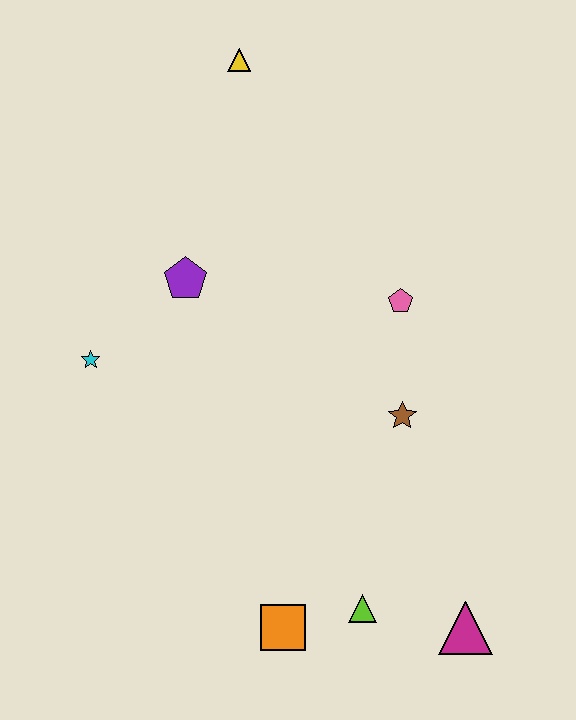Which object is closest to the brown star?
The pink pentagon is closest to the brown star.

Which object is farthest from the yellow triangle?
The magenta triangle is farthest from the yellow triangle.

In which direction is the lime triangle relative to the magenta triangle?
The lime triangle is to the left of the magenta triangle.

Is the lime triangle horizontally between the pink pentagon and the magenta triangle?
No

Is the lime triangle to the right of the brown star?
No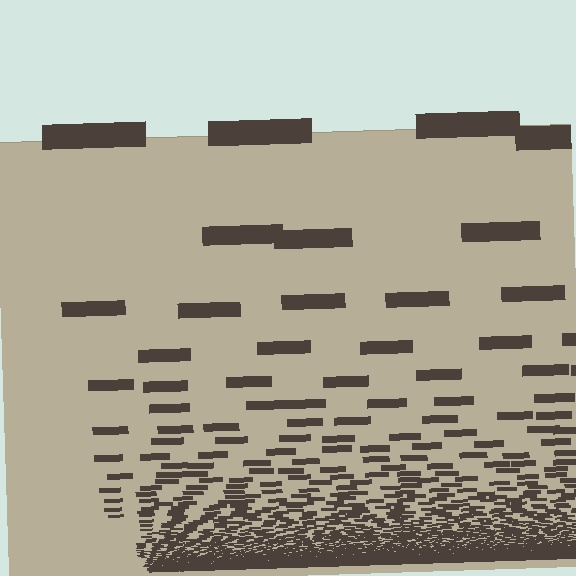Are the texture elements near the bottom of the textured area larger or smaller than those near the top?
Smaller. The gradient is inverted — elements near the bottom are smaller and denser.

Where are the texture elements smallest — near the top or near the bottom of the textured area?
Near the bottom.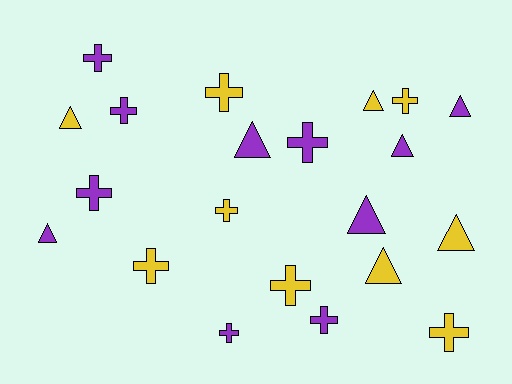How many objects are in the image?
There are 21 objects.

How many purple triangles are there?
There are 5 purple triangles.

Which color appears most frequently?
Purple, with 11 objects.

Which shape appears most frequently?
Cross, with 12 objects.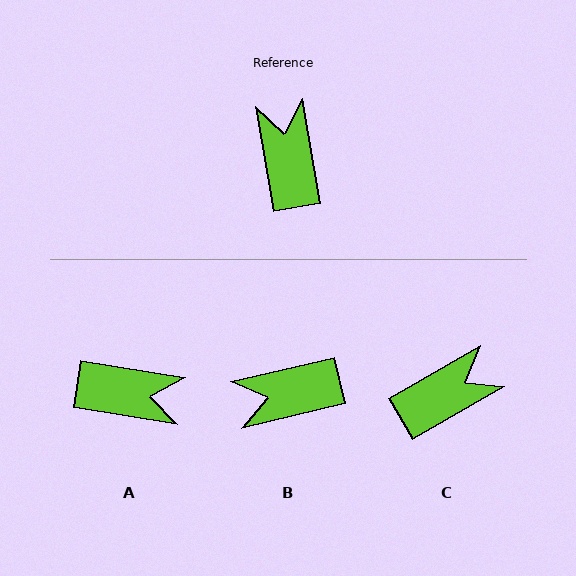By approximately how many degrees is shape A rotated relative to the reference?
Approximately 109 degrees clockwise.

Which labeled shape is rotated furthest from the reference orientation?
A, about 109 degrees away.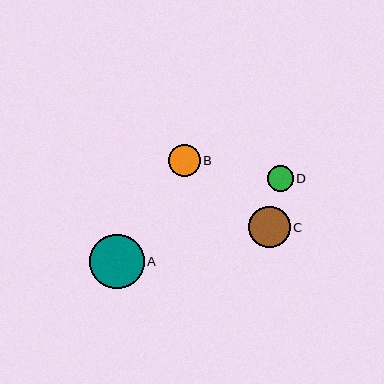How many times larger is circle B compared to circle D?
Circle B is approximately 1.2 times the size of circle D.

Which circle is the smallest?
Circle D is the smallest with a size of approximately 26 pixels.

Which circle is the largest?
Circle A is the largest with a size of approximately 54 pixels.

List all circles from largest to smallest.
From largest to smallest: A, C, B, D.